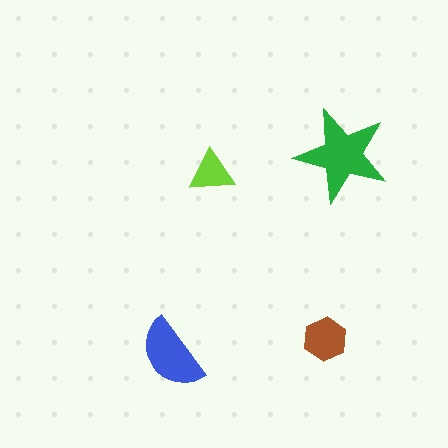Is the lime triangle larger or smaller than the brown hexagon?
Smaller.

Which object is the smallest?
The lime triangle.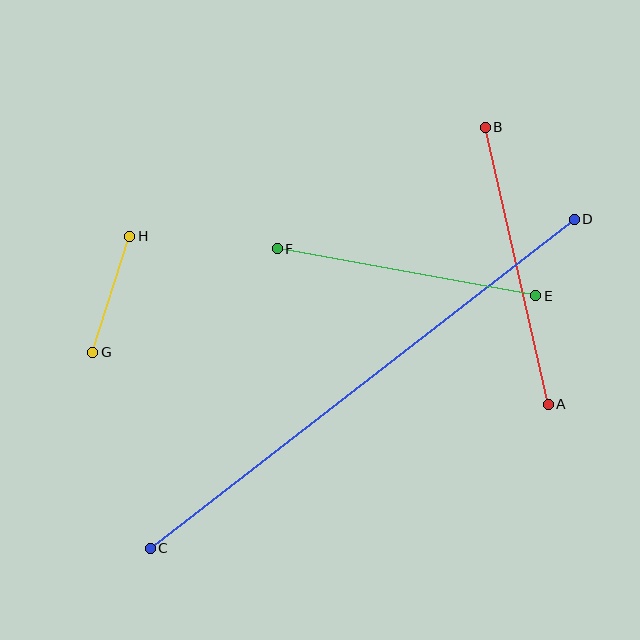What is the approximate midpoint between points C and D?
The midpoint is at approximately (362, 384) pixels.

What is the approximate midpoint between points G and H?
The midpoint is at approximately (111, 294) pixels.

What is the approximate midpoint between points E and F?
The midpoint is at approximately (407, 272) pixels.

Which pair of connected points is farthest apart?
Points C and D are farthest apart.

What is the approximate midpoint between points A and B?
The midpoint is at approximately (517, 266) pixels.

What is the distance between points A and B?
The distance is approximately 284 pixels.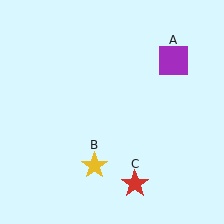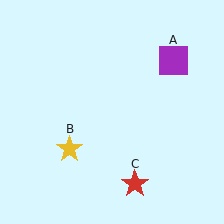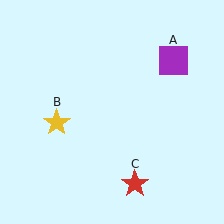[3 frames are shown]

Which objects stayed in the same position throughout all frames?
Purple square (object A) and red star (object C) remained stationary.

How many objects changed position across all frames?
1 object changed position: yellow star (object B).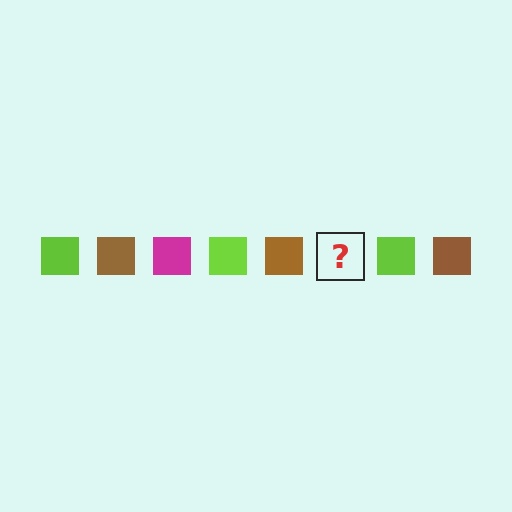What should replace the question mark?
The question mark should be replaced with a magenta square.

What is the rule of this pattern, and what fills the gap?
The rule is that the pattern cycles through lime, brown, magenta squares. The gap should be filled with a magenta square.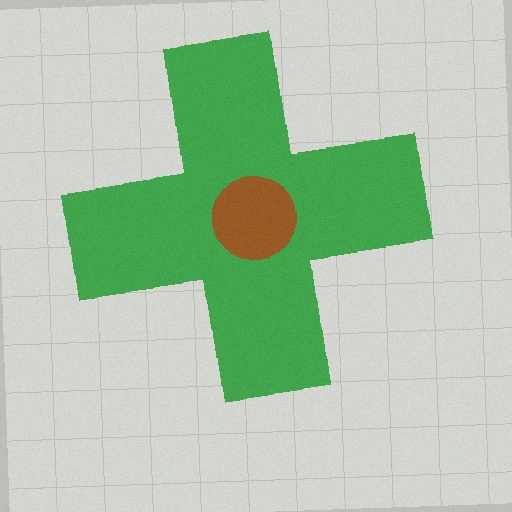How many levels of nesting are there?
2.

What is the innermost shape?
The brown circle.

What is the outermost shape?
The green cross.